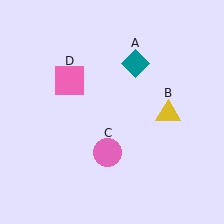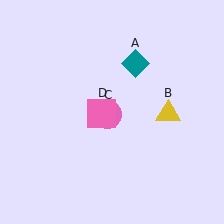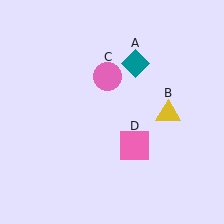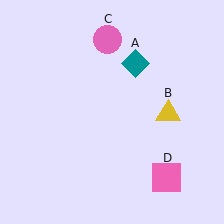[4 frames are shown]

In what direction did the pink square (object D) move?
The pink square (object D) moved down and to the right.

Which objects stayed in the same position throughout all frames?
Teal diamond (object A) and yellow triangle (object B) remained stationary.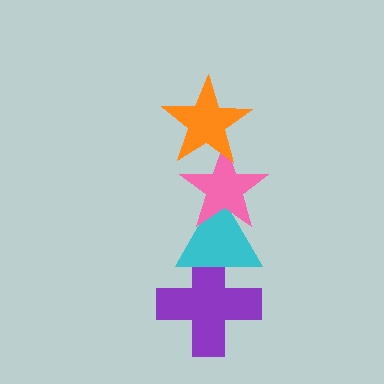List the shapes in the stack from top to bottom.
From top to bottom: the orange star, the pink star, the cyan triangle, the purple cross.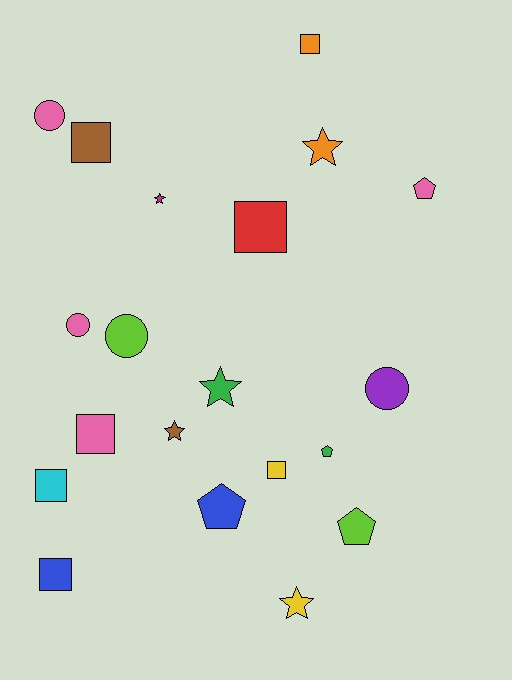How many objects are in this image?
There are 20 objects.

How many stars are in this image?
There are 5 stars.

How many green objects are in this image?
There are 2 green objects.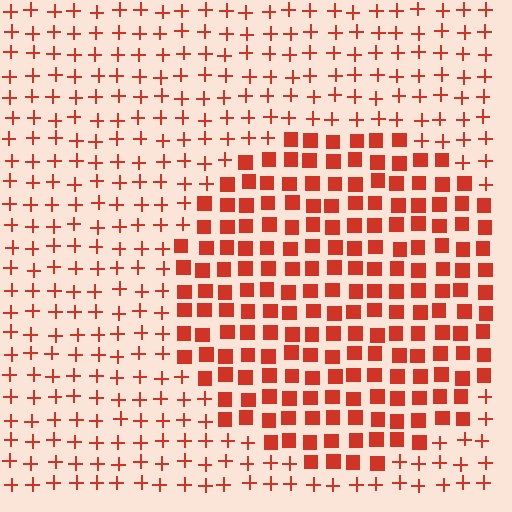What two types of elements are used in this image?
The image uses squares inside the circle region and plus signs outside it.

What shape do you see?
I see a circle.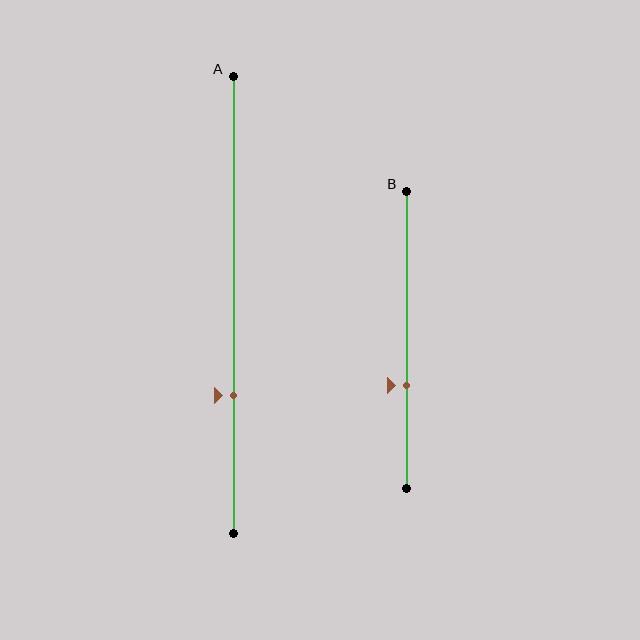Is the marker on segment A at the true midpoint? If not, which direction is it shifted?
No, the marker on segment A is shifted downward by about 20% of the segment length.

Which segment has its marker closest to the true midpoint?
Segment B has its marker closest to the true midpoint.